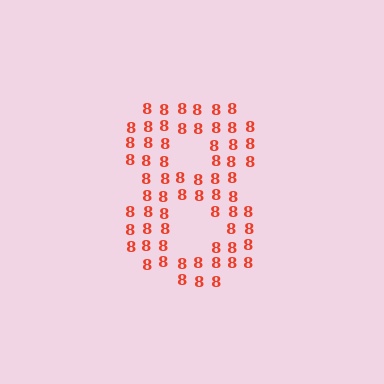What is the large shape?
The large shape is the digit 8.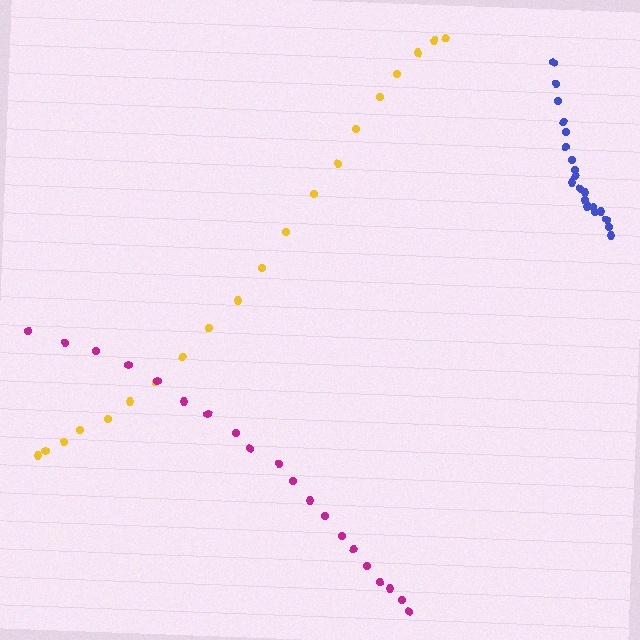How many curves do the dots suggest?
There are 3 distinct paths.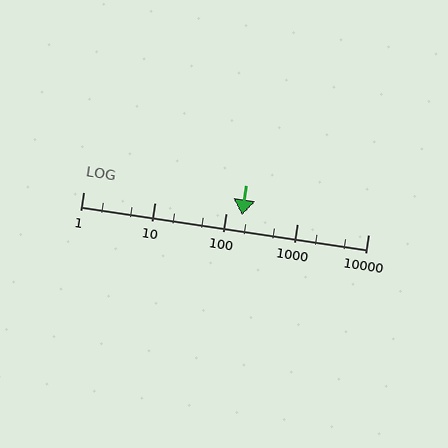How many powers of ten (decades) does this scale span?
The scale spans 4 decades, from 1 to 10000.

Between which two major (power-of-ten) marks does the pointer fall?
The pointer is between 100 and 1000.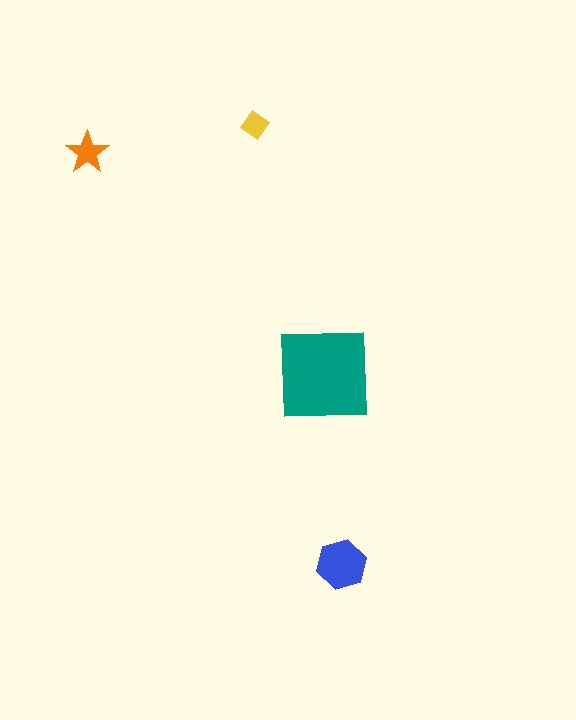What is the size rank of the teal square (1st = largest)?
1st.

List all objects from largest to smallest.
The teal square, the blue hexagon, the orange star, the yellow diamond.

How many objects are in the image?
There are 4 objects in the image.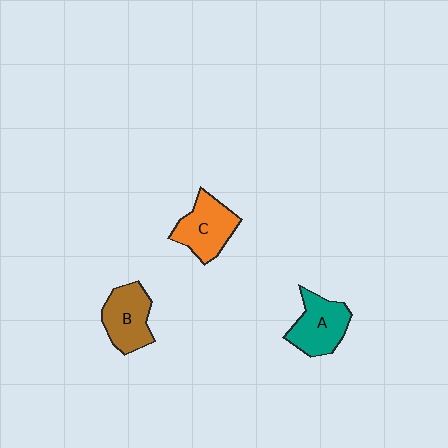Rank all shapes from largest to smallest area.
From largest to smallest: C (orange), A (teal), B (brown).